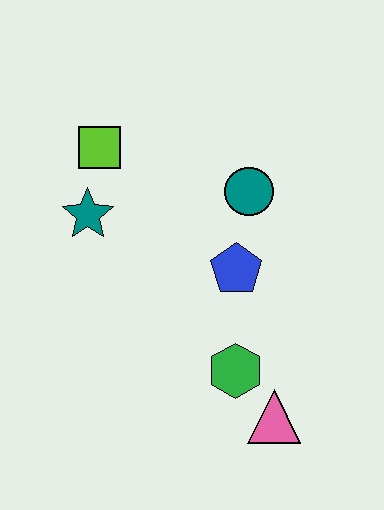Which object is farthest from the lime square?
The pink triangle is farthest from the lime square.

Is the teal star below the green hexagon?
No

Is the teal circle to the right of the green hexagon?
Yes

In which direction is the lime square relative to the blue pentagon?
The lime square is to the left of the blue pentagon.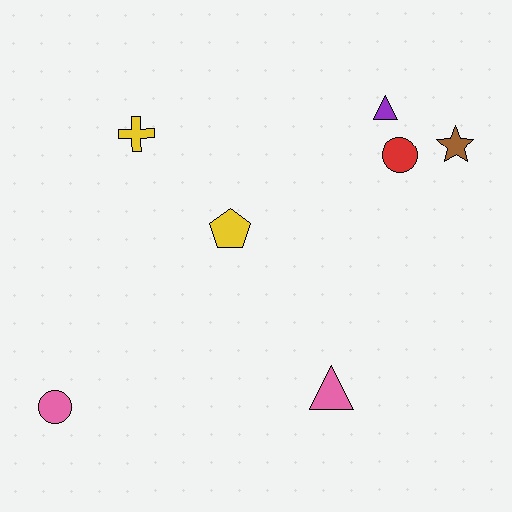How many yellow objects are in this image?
There are 2 yellow objects.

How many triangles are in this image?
There are 2 triangles.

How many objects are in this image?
There are 7 objects.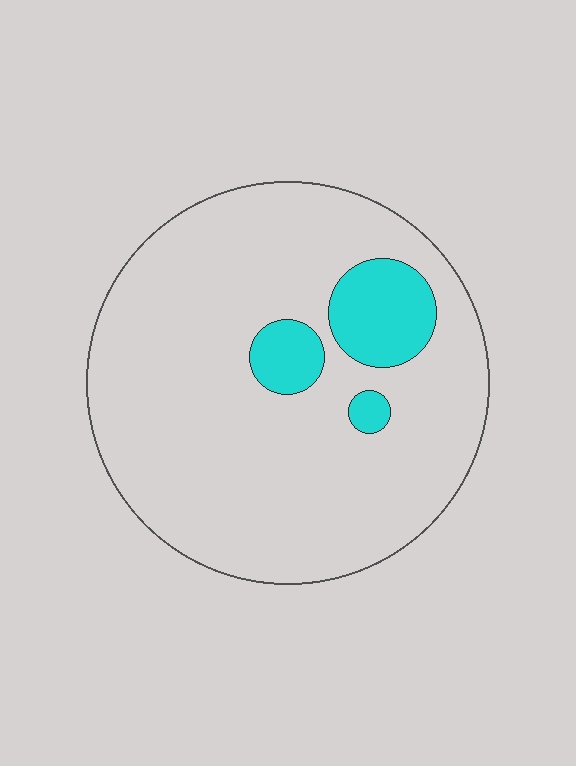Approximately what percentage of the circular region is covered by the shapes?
Approximately 10%.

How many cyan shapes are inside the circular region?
3.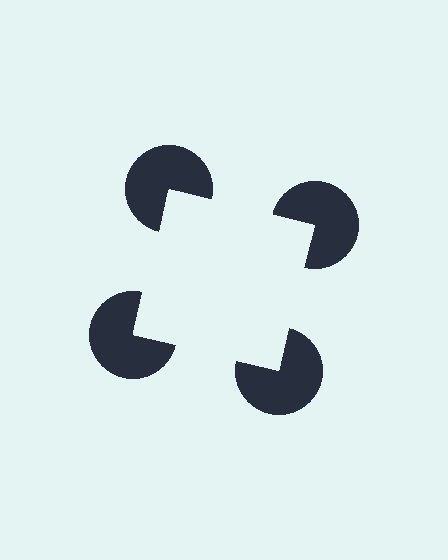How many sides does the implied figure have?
4 sides.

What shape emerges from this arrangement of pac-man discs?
An illusory square — its edges are inferred from the aligned wedge cuts in the pac-man discs, not physically drawn.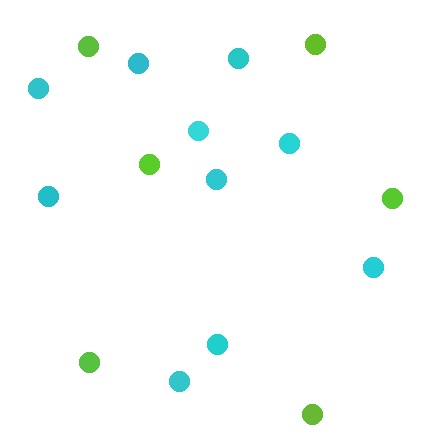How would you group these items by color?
There are 2 groups: one group of cyan circles (10) and one group of lime circles (6).